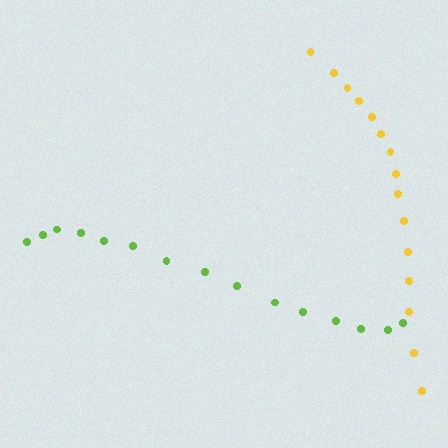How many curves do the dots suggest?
There are 2 distinct paths.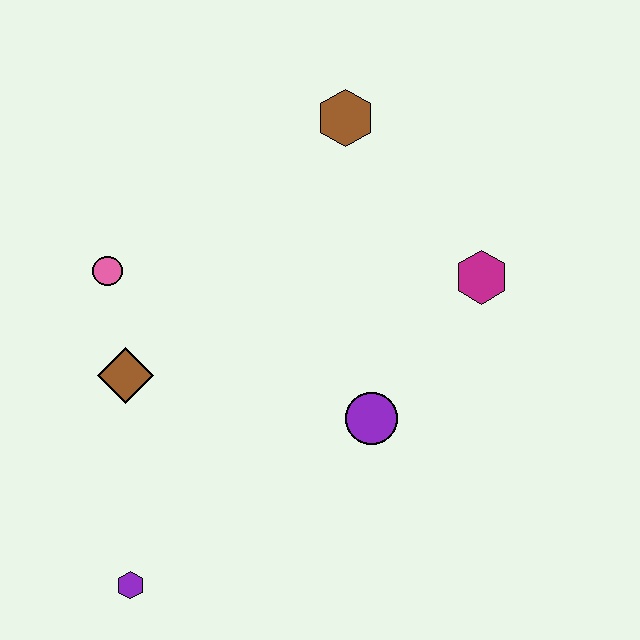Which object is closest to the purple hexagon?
The brown diamond is closest to the purple hexagon.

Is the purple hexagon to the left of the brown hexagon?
Yes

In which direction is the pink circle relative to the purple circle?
The pink circle is to the left of the purple circle.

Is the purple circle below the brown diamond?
Yes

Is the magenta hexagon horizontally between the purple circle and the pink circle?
No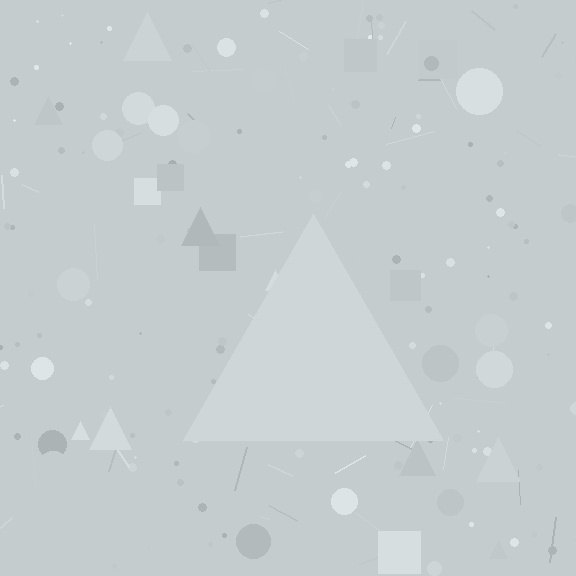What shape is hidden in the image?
A triangle is hidden in the image.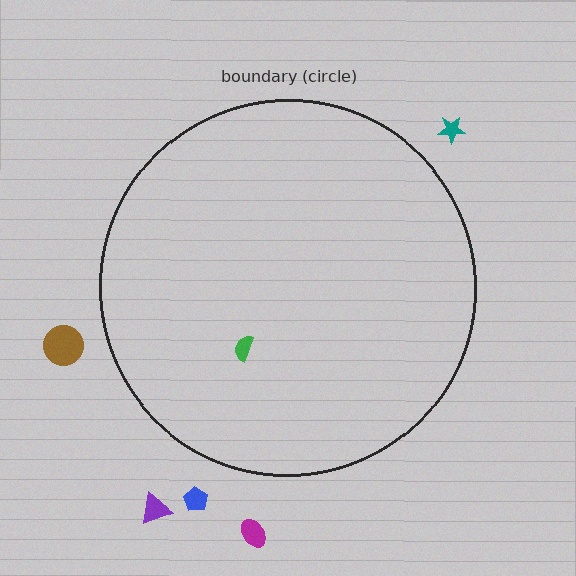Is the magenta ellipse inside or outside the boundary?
Outside.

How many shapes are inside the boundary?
1 inside, 5 outside.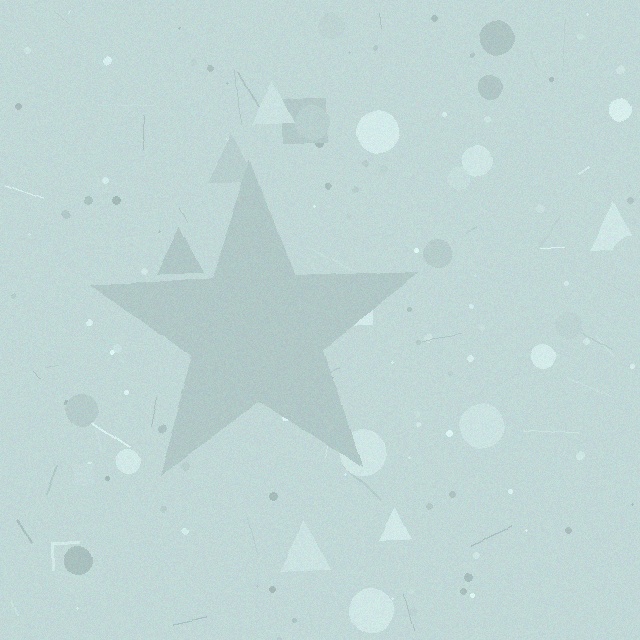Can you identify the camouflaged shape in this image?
The camouflaged shape is a star.